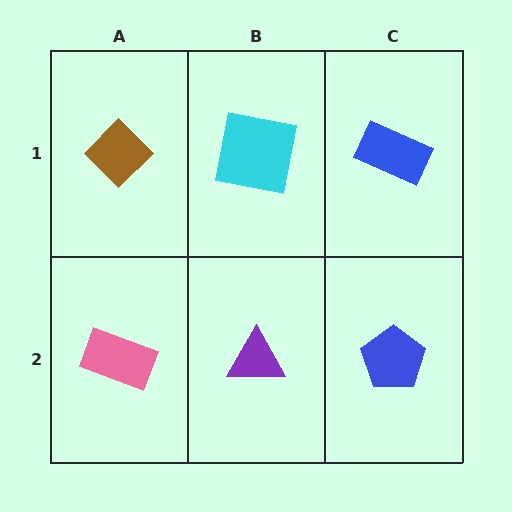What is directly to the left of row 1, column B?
A brown diamond.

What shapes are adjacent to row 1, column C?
A blue pentagon (row 2, column C), a cyan square (row 1, column B).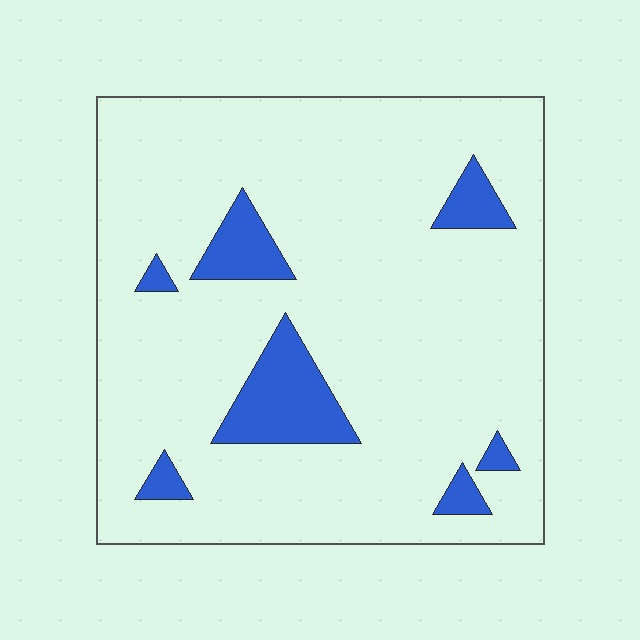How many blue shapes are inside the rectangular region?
7.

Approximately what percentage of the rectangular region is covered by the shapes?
Approximately 10%.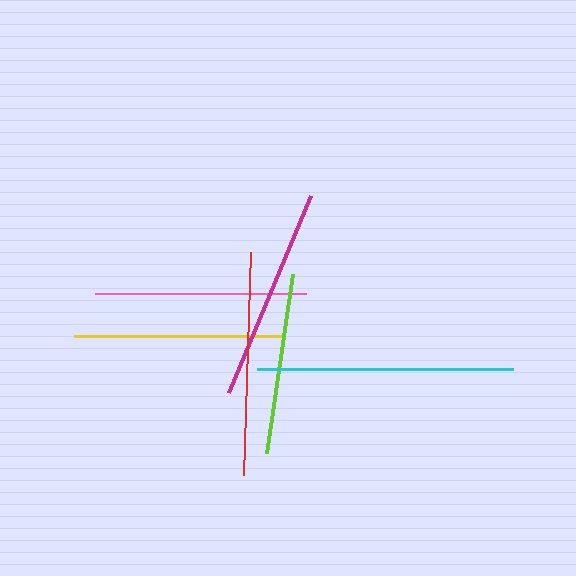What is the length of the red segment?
The red segment is approximately 223 pixels long.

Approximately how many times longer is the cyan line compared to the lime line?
The cyan line is approximately 1.4 times the length of the lime line.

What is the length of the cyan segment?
The cyan segment is approximately 256 pixels long.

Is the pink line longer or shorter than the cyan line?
The cyan line is longer than the pink line.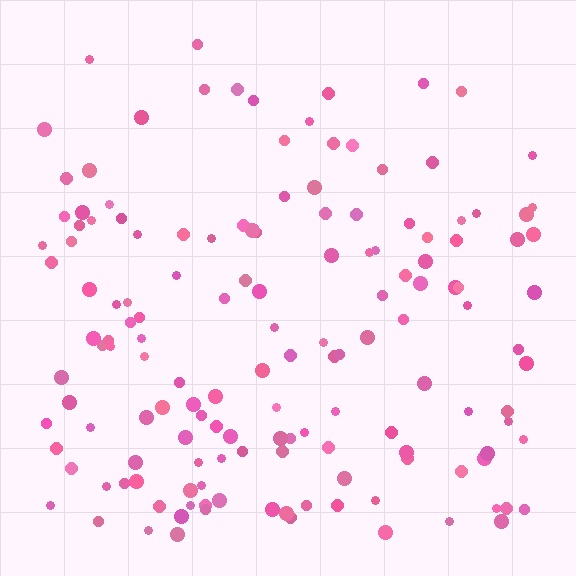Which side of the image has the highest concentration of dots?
The bottom.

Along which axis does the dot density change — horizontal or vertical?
Vertical.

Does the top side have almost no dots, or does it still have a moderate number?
Still a moderate number, just noticeably fewer than the bottom.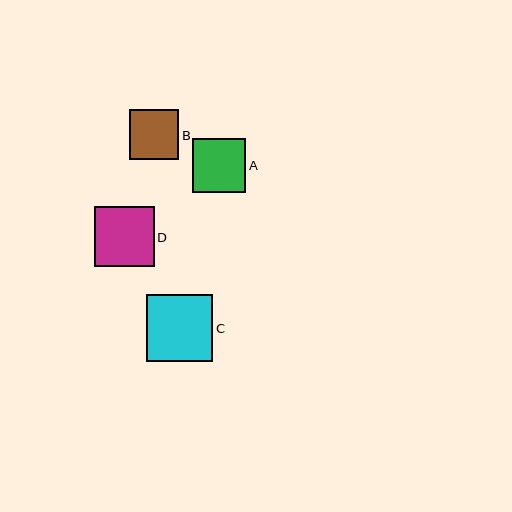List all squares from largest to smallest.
From largest to smallest: C, D, A, B.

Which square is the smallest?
Square B is the smallest with a size of approximately 50 pixels.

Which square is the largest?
Square C is the largest with a size of approximately 66 pixels.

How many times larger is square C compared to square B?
Square C is approximately 1.3 times the size of square B.